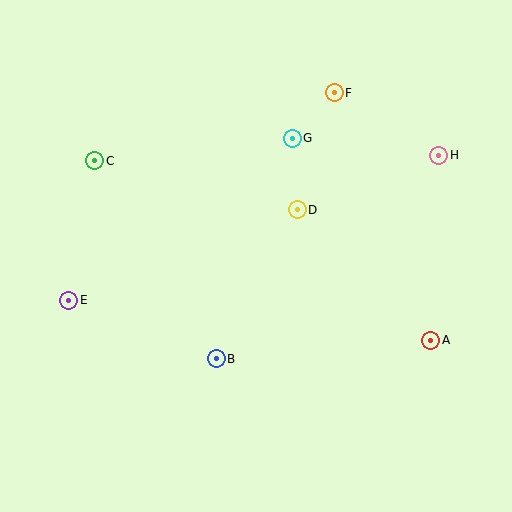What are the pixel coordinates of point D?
Point D is at (297, 210).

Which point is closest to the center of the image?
Point D at (297, 210) is closest to the center.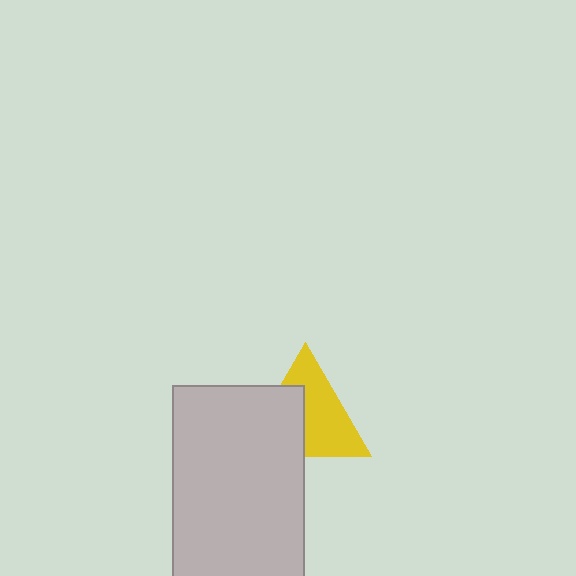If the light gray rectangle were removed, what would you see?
You would see the complete yellow triangle.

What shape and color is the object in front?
The object in front is a light gray rectangle.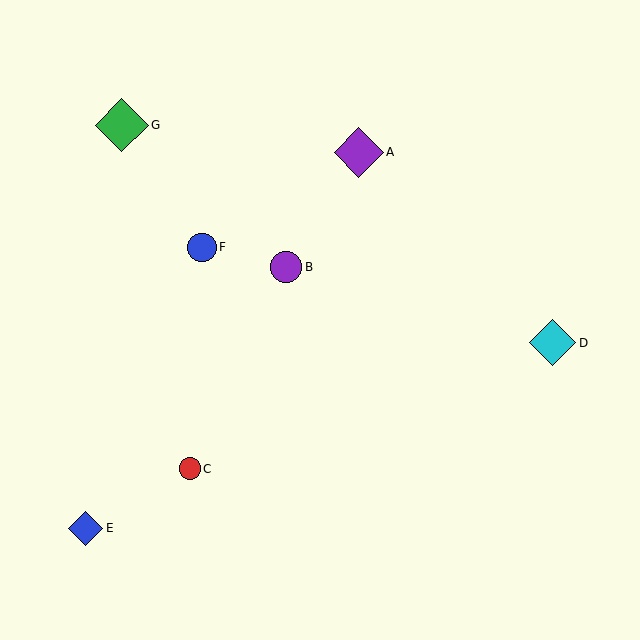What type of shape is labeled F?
Shape F is a blue circle.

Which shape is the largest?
The green diamond (labeled G) is the largest.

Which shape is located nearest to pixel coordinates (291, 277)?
The purple circle (labeled B) at (286, 267) is nearest to that location.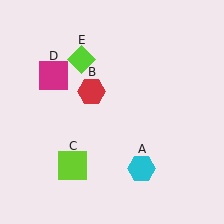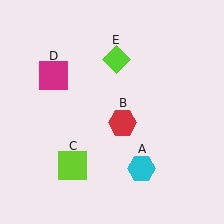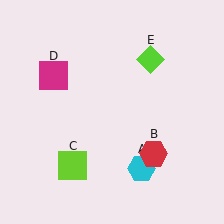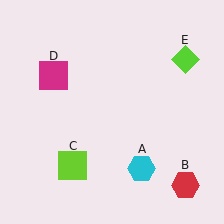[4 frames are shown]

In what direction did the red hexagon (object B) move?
The red hexagon (object B) moved down and to the right.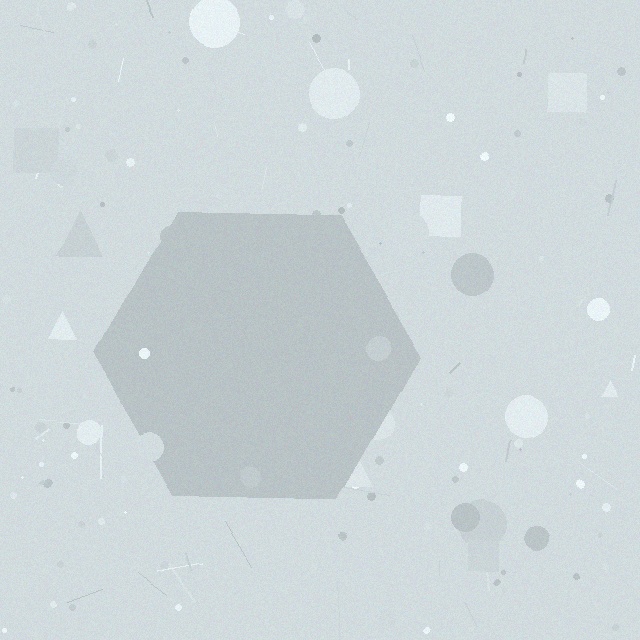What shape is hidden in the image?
A hexagon is hidden in the image.